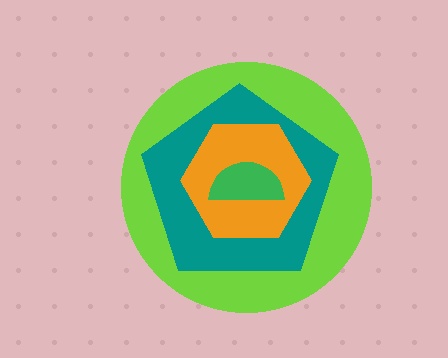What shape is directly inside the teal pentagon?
The orange hexagon.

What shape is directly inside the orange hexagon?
The green semicircle.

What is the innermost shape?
The green semicircle.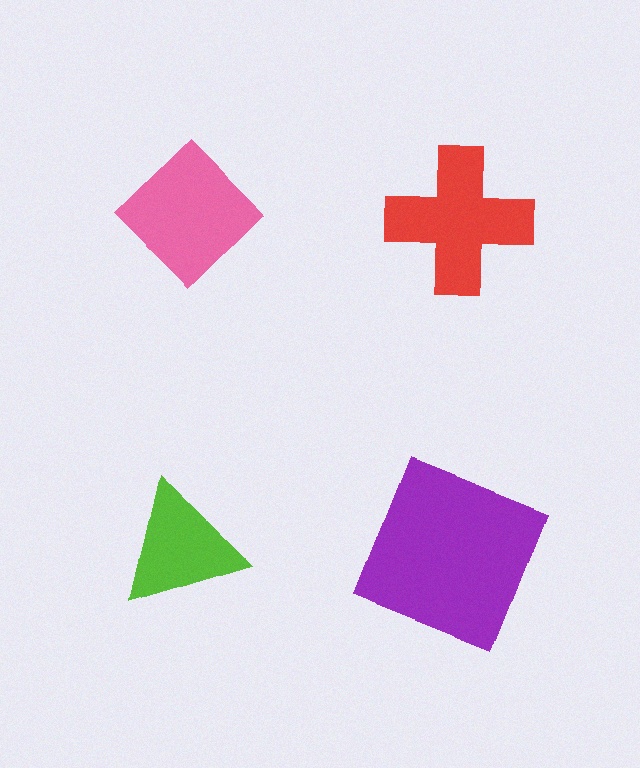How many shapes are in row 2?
2 shapes.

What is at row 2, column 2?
A purple square.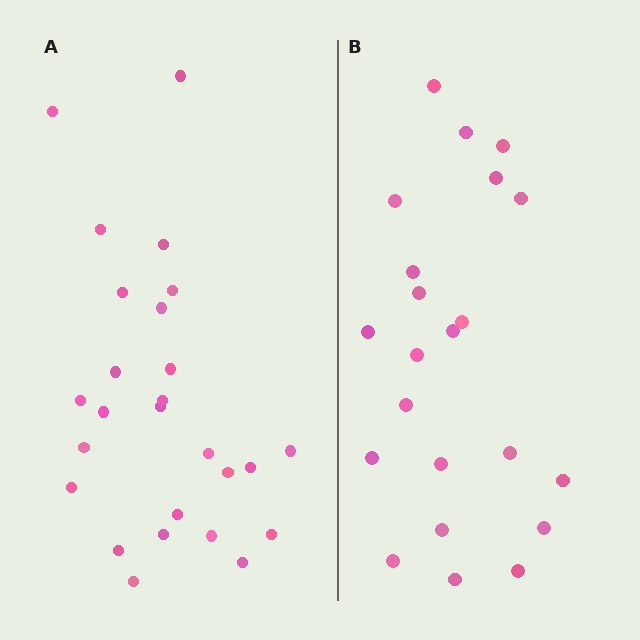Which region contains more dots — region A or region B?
Region A (the left region) has more dots.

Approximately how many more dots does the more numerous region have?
Region A has about 4 more dots than region B.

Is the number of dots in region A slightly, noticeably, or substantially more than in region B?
Region A has only slightly more — the two regions are fairly close. The ratio is roughly 1.2 to 1.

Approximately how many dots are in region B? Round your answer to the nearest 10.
About 20 dots. (The exact count is 22, which rounds to 20.)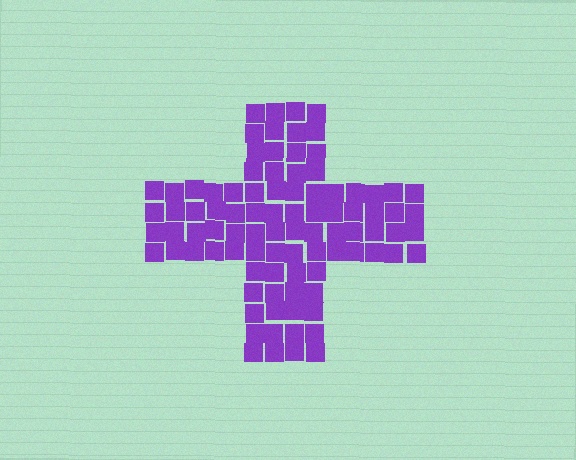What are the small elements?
The small elements are squares.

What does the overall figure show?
The overall figure shows a cross.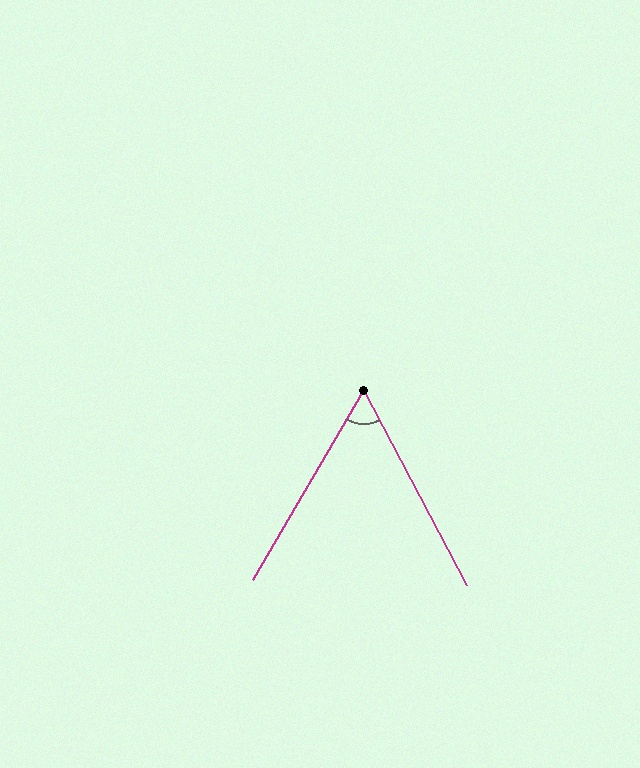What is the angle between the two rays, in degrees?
Approximately 58 degrees.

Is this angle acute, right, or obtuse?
It is acute.